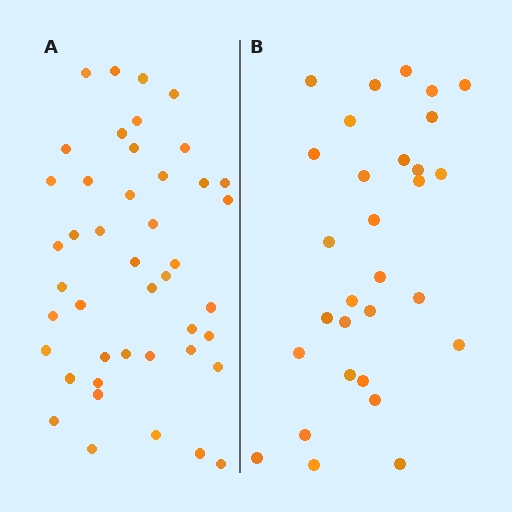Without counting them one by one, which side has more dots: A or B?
Region A (the left region) has more dots.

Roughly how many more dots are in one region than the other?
Region A has approximately 15 more dots than region B.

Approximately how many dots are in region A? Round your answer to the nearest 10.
About 40 dots. (The exact count is 44, which rounds to 40.)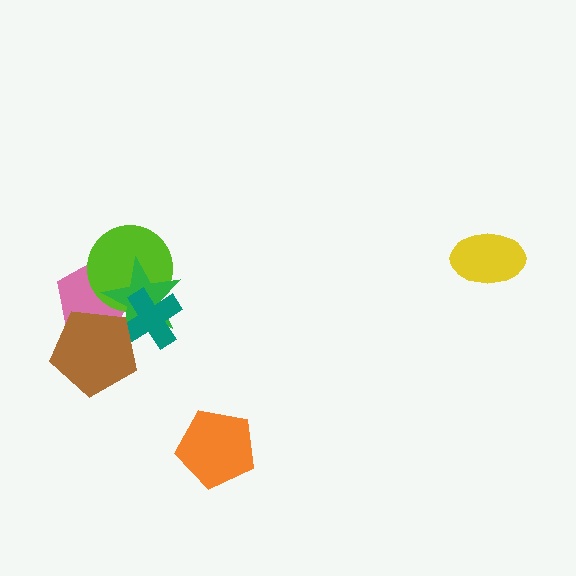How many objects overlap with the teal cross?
4 objects overlap with the teal cross.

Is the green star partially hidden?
Yes, it is partially covered by another shape.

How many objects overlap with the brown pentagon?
3 objects overlap with the brown pentagon.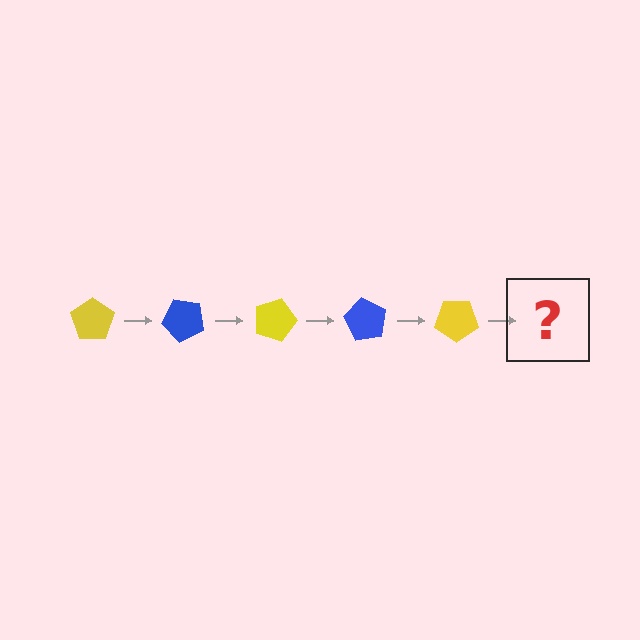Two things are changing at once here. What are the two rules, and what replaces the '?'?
The two rules are that it rotates 45 degrees each step and the color cycles through yellow and blue. The '?' should be a blue pentagon, rotated 225 degrees from the start.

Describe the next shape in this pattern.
It should be a blue pentagon, rotated 225 degrees from the start.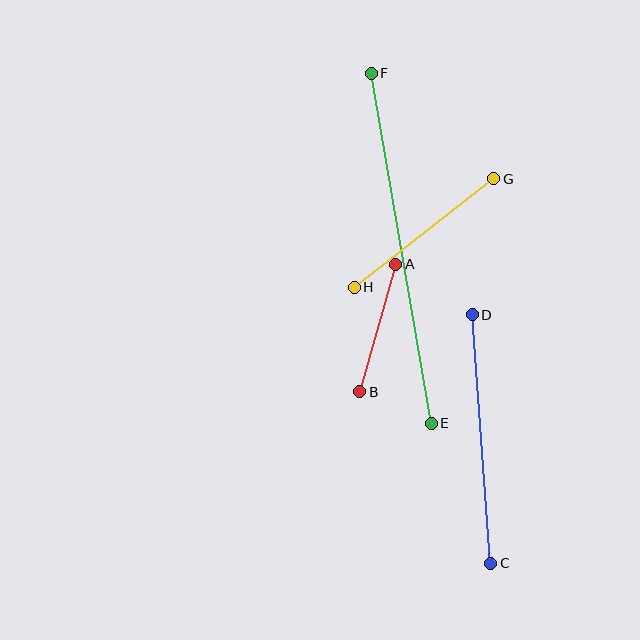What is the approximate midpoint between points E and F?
The midpoint is at approximately (401, 248) pixels.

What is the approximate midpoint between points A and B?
The midpoint is at approximately (378, 328) pixels.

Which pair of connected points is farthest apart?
Points E and F are farthest apart.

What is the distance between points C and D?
The distance is approximately 249 pixels.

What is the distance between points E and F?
The distance is approximately 355 pixels.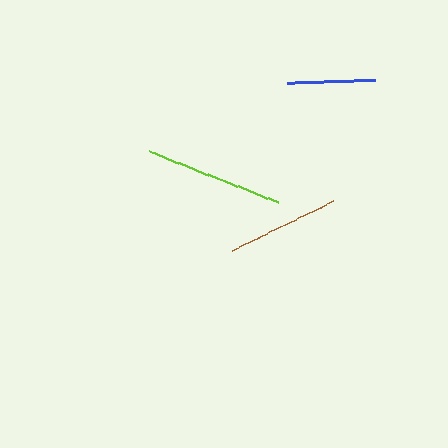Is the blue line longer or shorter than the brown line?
The brown line is longer than the blue line.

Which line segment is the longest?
The lime line is the longest at approximately 138 pixels.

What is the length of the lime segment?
The lime segment is approximately 138 pixels long.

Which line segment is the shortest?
The blue line is the shortest at approximately 88 pixels.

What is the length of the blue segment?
The blue segment is approximately 88 pixels long.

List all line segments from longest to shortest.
From longest to shortest: lime, brown, blue.